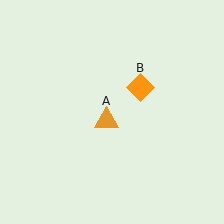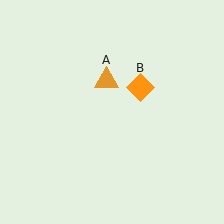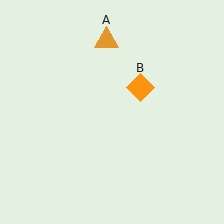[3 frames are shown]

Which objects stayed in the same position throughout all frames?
Orange diamond (object B) remained stationary.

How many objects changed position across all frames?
1 object changed position: orange triangle (object A).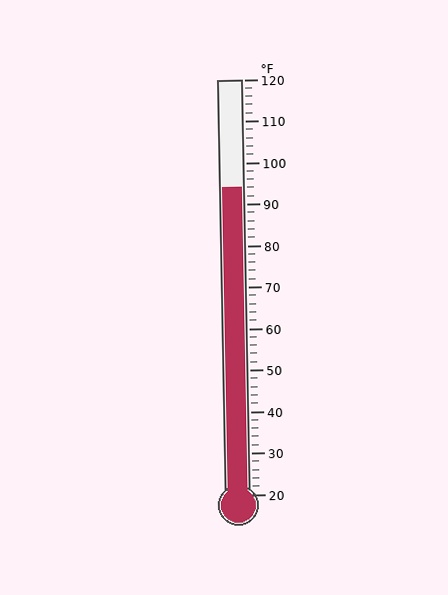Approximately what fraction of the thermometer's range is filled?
The thermometer is filled to approximately 75% of its range.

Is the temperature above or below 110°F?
The temperature is below 110°F.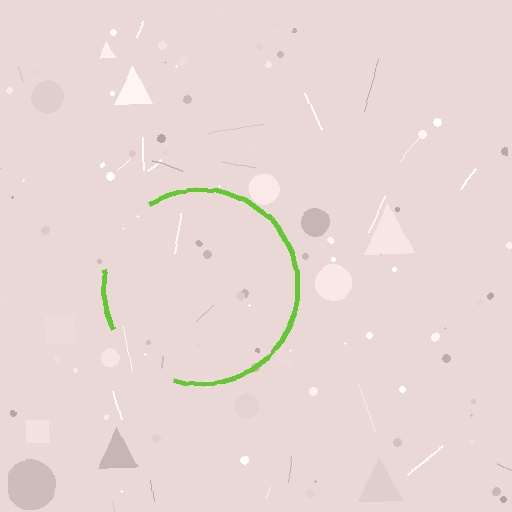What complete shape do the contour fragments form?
The contour fragments form a circle.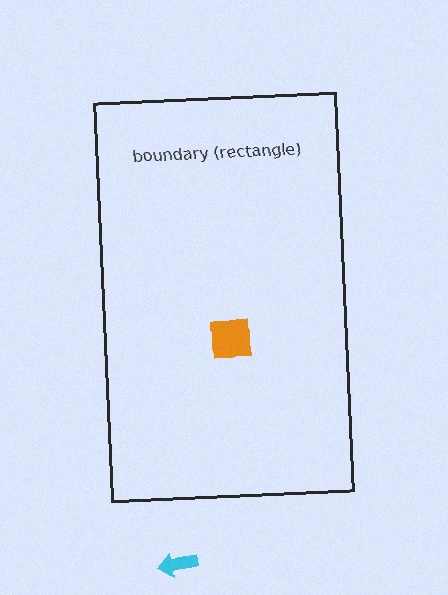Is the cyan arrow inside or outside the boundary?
Outside.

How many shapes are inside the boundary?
1 inside, 1 outside.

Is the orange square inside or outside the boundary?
Inside.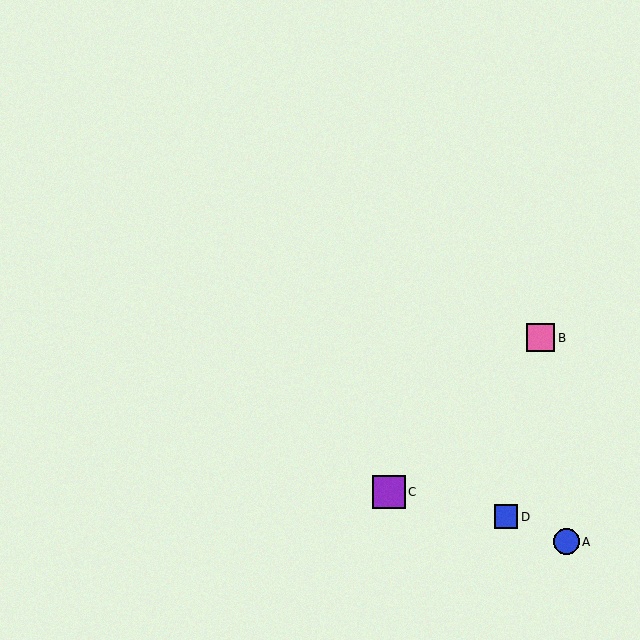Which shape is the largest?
The purple square (labeled C) is the largest.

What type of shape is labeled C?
Shape C is a purple square.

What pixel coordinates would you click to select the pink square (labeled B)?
Click at (541, 338) to select the pink square B.